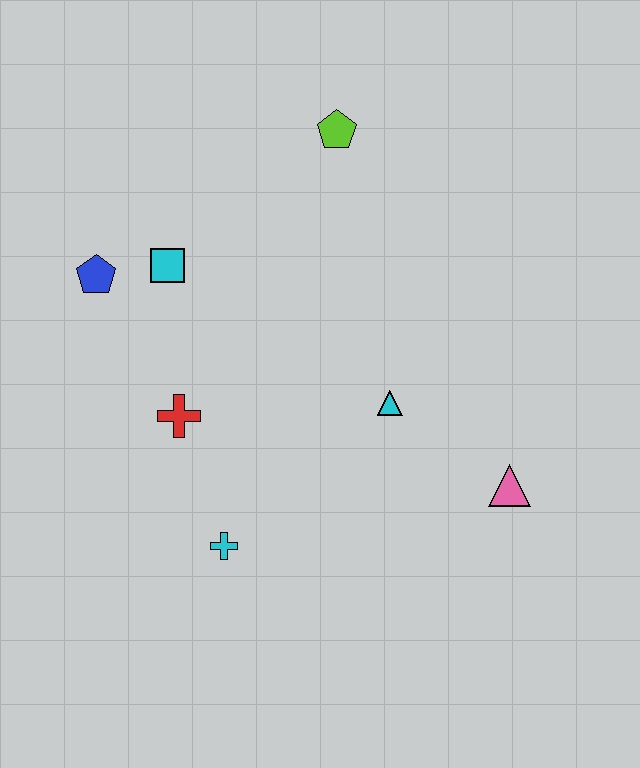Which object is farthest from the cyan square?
The pink triangle is farthest from the cyan square.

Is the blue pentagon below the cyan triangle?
No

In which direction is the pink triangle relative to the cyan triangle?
The pink triangle is to the right of the cyan triangle.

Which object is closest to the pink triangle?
The cyan triangle is closest to the pink triangle.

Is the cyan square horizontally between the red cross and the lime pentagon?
No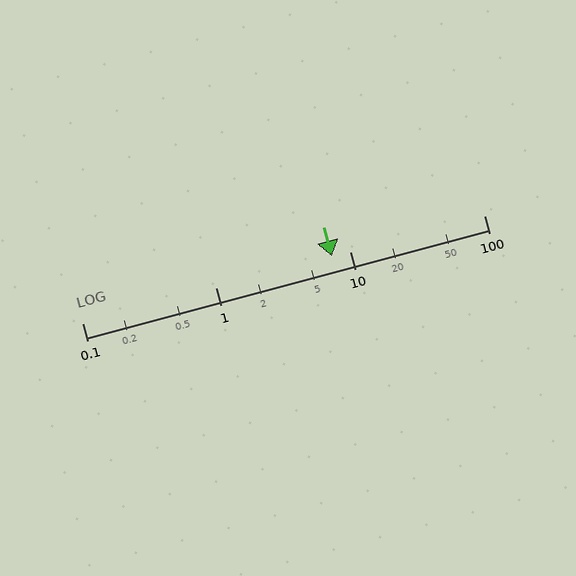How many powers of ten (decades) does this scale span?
The scale spans 3 decades, from 0.1 to 100.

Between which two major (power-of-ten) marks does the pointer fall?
The pointer is between 1 and 10.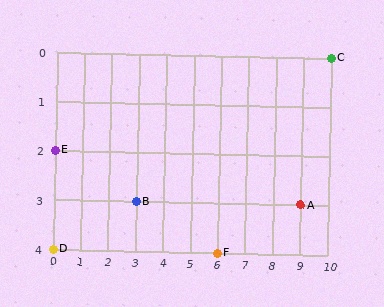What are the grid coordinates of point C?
Point C is at grid coordinates (10, 0).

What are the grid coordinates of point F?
Point F is at grid coordinates (6, 4).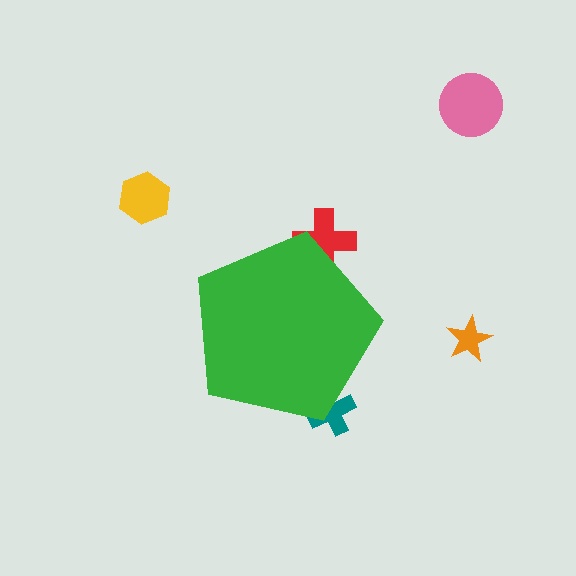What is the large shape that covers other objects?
A green pentagon.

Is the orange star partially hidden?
No, the orange star is fully visible.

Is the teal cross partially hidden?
Yes, the teal cross is partially hidden behind the green pentagon.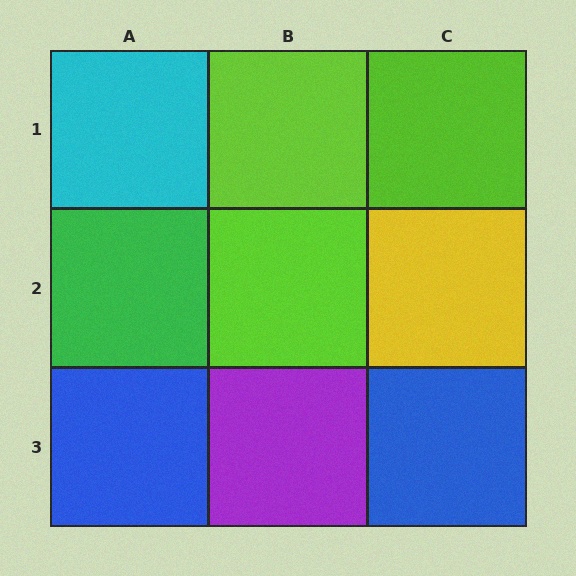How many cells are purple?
1 cell is purple.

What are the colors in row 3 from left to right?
Blue, purple, blue.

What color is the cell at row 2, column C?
Yellow.